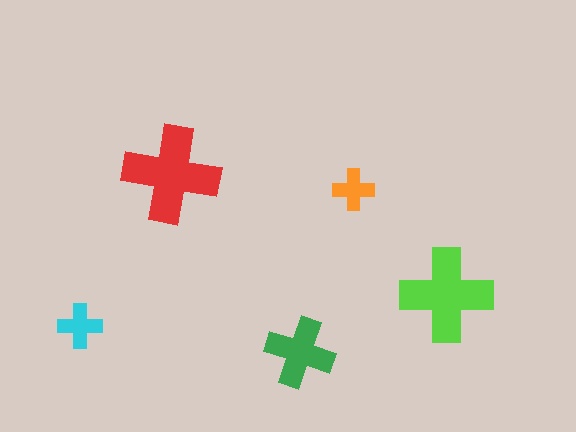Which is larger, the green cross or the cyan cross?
The green one.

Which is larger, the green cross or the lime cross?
The lime one.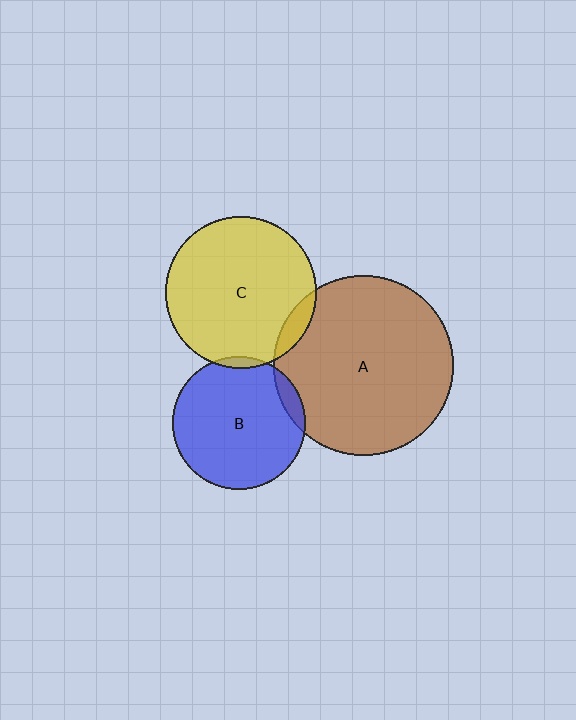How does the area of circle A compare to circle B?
Approximately 1.8 times.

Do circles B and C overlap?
Yes.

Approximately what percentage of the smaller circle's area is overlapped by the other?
Approximately 5%.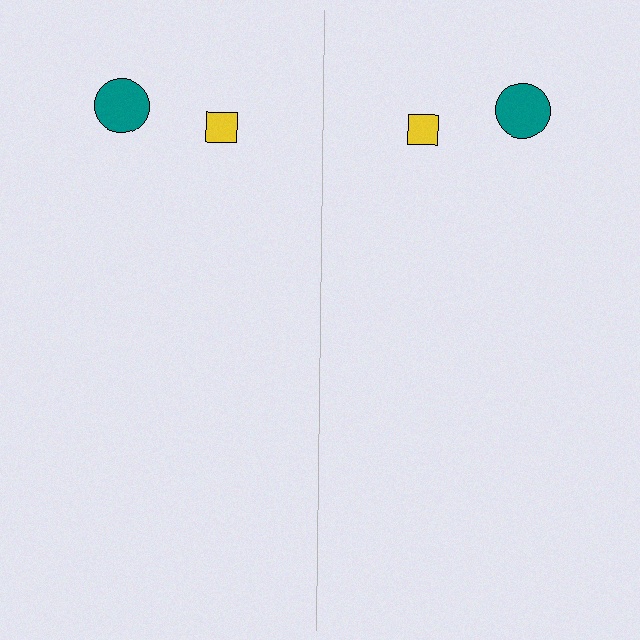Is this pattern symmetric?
Yes, this pattern has bilateral (reflection) symmetry.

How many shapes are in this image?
There are 4 shapes in this image.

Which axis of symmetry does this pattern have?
The pattern has a vertical axis of symmetry running through the center of the image.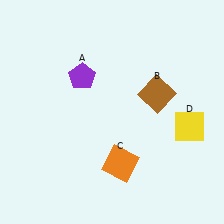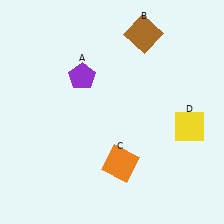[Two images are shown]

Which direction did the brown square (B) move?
The brown square (B) moved up.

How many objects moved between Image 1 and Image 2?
1 object moved between the two images.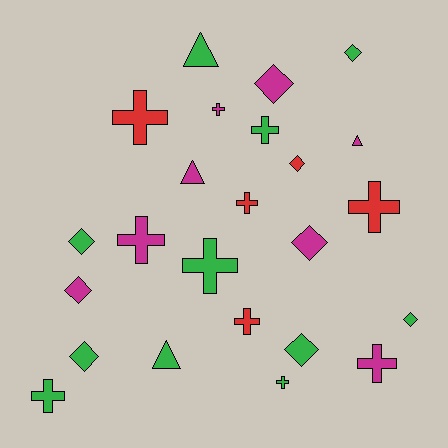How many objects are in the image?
There are 24 objects.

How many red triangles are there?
There are no red triangles.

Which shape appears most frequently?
Cross, with 11 objects.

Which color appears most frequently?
Green, with 11 objects.